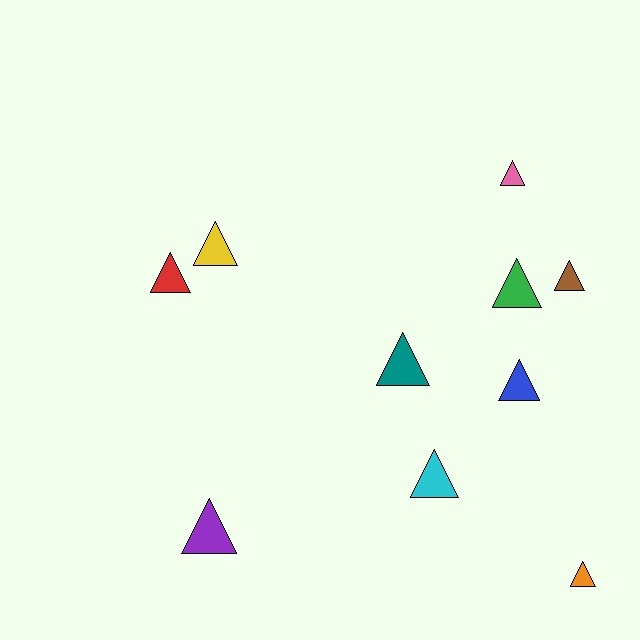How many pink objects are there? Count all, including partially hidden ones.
There is 1 pink object.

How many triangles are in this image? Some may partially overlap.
There are 10 triangles.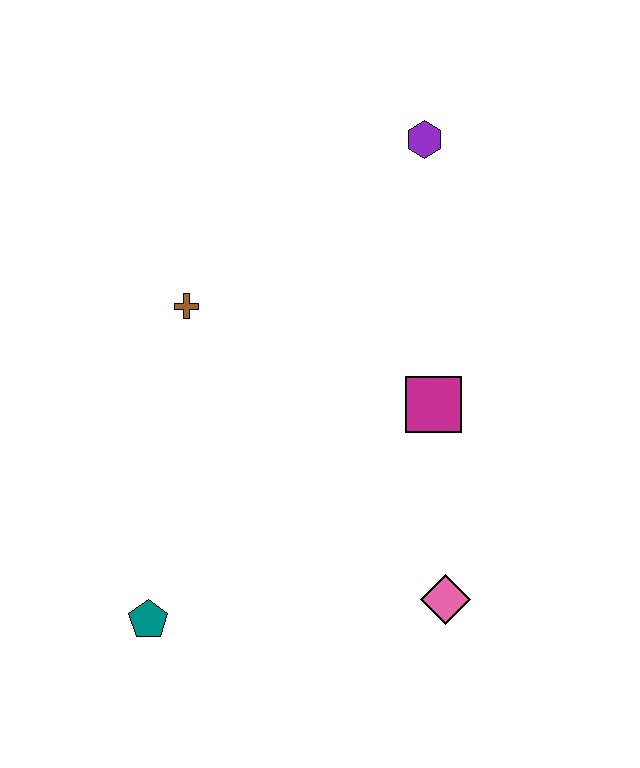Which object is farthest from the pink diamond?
The purple hexagon is farthest from the pink diamond.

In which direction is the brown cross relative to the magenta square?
The brown cross is to the left of the magenta square.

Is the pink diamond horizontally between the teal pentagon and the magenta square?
No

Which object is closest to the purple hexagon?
The magenta square is closest to the purple hexagon.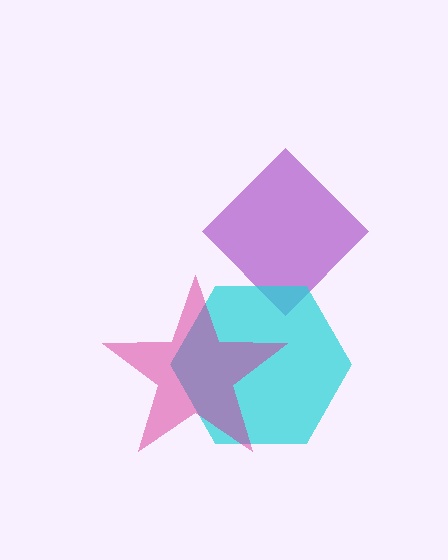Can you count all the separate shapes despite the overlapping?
Yes, there are 3 separate shapes.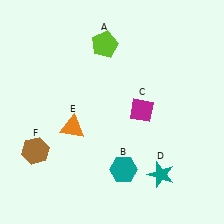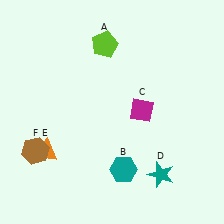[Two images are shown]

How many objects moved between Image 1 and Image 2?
1 object moved between the two images.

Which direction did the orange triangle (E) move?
The orange triangle (E) moved left.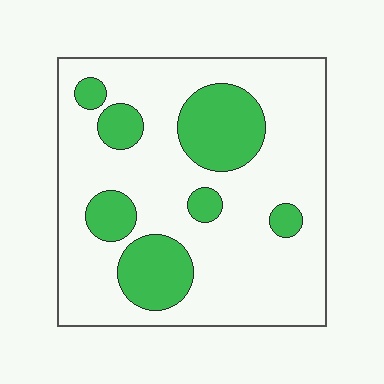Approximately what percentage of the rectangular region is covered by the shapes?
Approximately 25%.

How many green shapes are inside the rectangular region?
7.